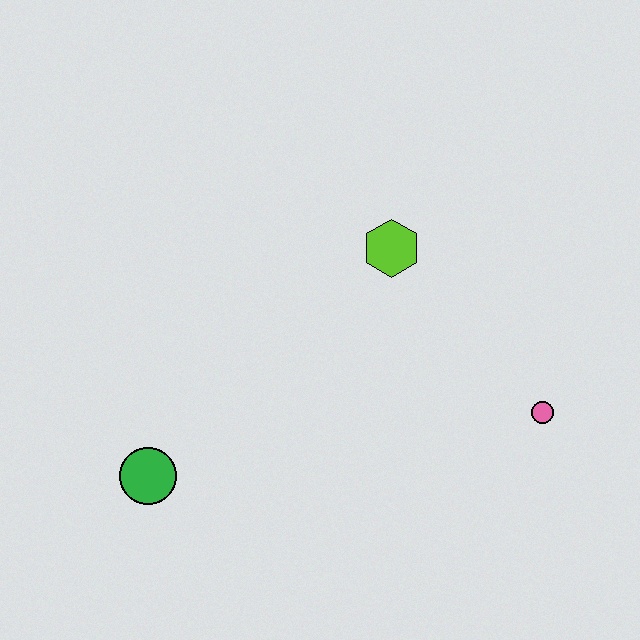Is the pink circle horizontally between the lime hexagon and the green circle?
No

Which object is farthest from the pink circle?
The green circle is farthest from the pink circle.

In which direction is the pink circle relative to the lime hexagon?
The pink circle is below the lime hexagon.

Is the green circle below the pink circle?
Yes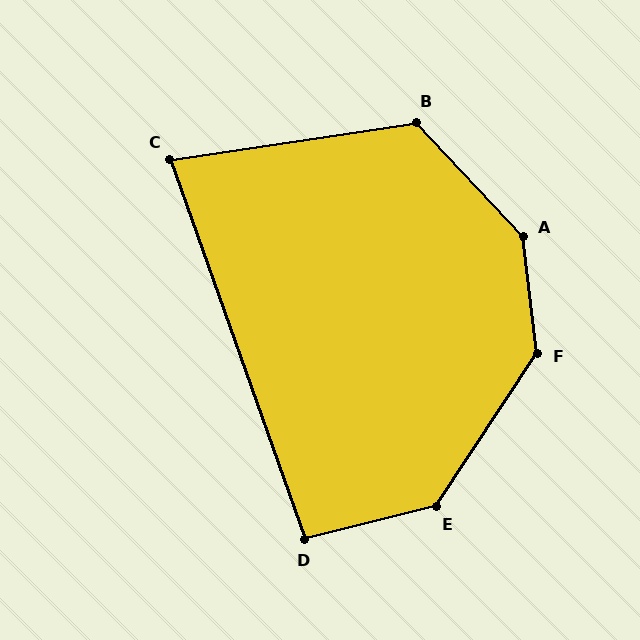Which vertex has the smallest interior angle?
C, at approximately 79 degrees.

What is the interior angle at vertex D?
Approximately 95 degrees (obtuse).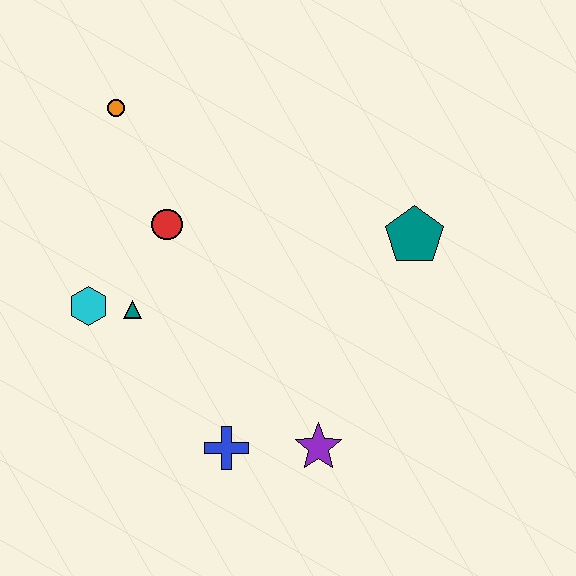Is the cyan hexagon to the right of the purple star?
No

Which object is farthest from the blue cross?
The orange circle is farthest from the blue cross.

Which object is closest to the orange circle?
The red circle is closest to the orange circle.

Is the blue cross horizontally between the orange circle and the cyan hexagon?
No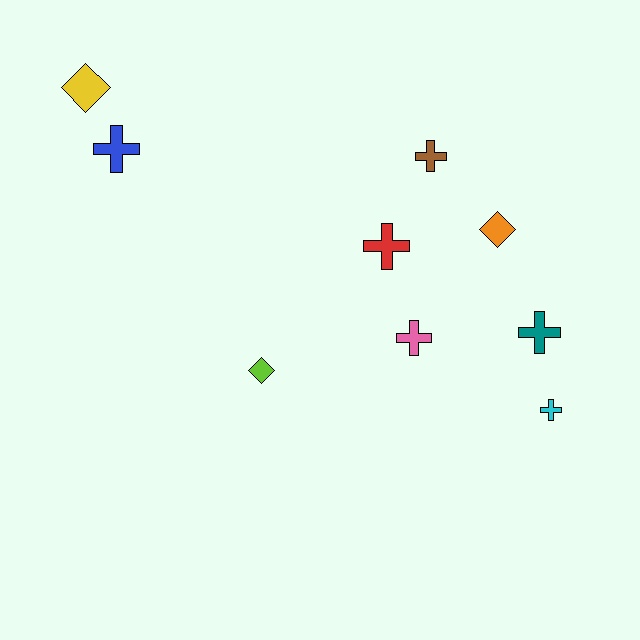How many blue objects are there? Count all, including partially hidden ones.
There is 1 blue object.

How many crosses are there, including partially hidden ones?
There are 6 crosses.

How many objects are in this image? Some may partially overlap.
There are 9 objects.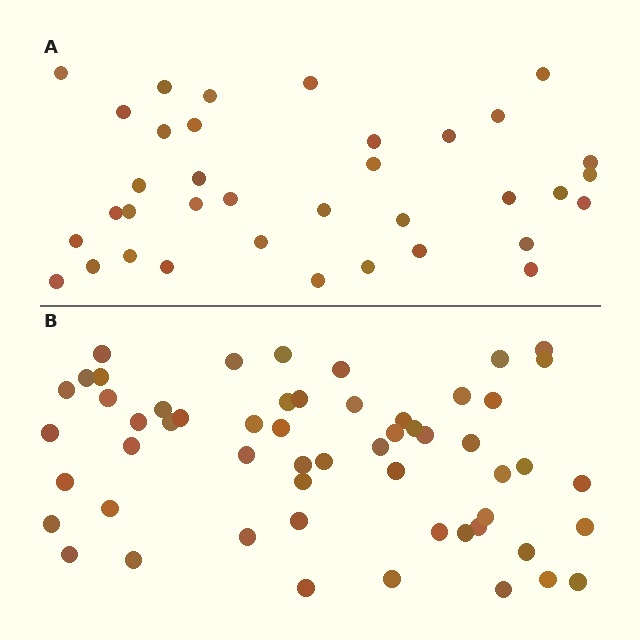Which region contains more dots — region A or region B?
Region B (the bottom region) has more dots.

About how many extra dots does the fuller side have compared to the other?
Region B has approximately 20 more dots than region A.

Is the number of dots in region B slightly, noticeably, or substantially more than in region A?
Region B has substantially more. The ratio is roughly 1.6 to 1.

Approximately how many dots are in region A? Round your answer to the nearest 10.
About 40 dots. (The exact count is 36, which rounds to 40.)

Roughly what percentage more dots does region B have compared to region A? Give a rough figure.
About 55% more.